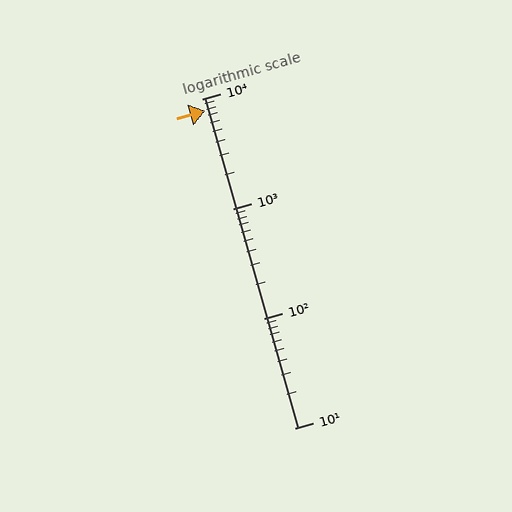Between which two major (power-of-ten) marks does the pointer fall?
The pointer is between 1000 and 10000.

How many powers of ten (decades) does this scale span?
The scale spans 3 decades, from 10 to 10000.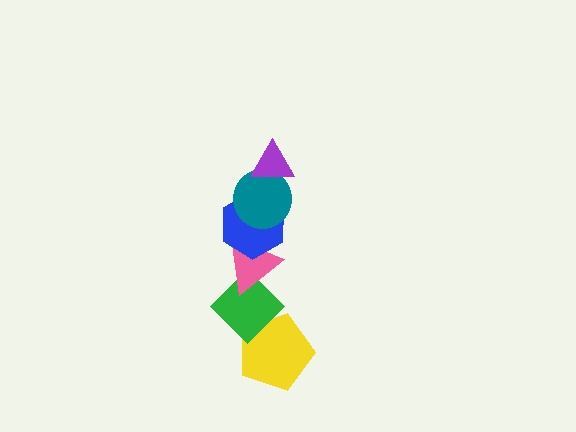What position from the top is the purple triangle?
The purple triangle is 1st from the top.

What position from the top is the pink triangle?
The pink triangle is 4th from the top.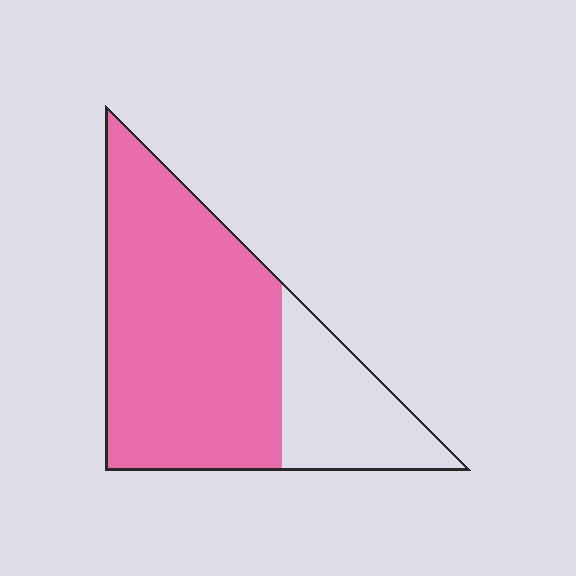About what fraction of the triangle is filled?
About three quarters (3/4).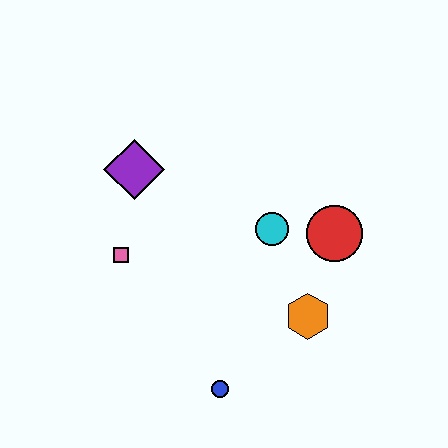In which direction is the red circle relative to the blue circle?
The red circle is above the blue circle.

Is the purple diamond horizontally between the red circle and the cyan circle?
No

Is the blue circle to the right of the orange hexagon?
No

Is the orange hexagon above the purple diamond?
No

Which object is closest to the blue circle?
The orange hexagon is closest to the blue circle.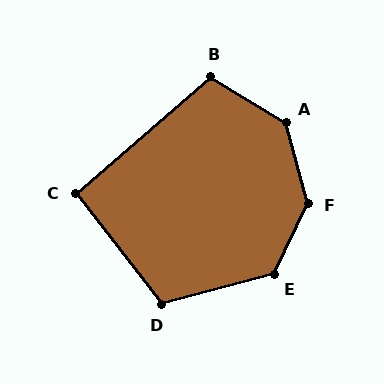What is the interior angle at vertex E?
Approximately 130 degrees (obtuse).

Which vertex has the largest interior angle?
F, at approximately 139 degrees.